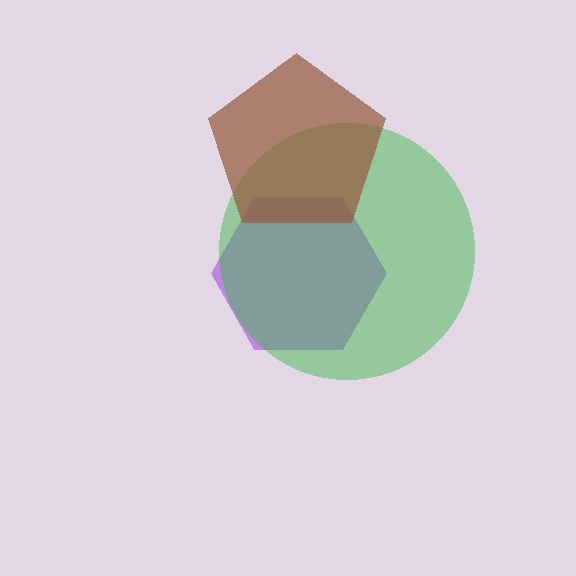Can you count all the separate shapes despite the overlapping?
Yes, there are 3 separate shapes.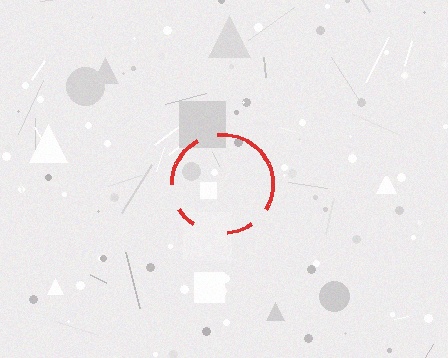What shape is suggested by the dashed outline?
The dashed outline suggests a circle.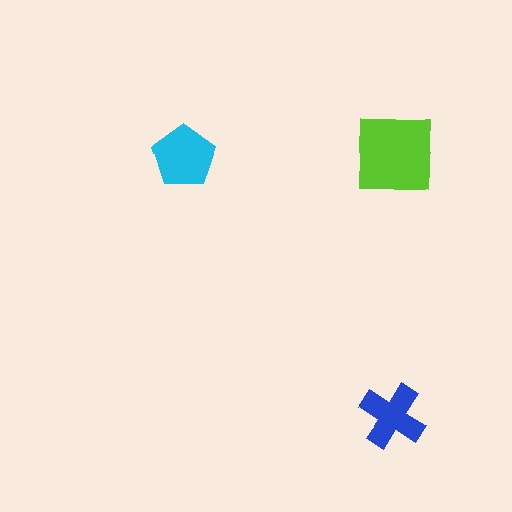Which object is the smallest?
The blue cross.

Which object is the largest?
The lime square.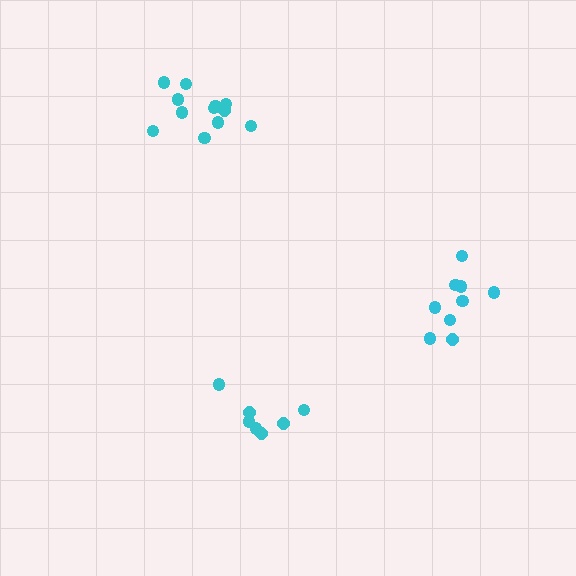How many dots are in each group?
Group 1: 7 dots, Group 2: 12 dots, Group 3: 9 dots (28 total).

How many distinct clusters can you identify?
There are 3 distinct clusters.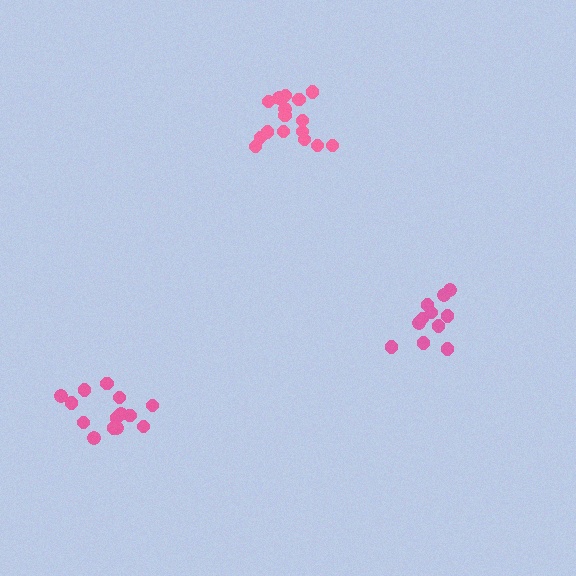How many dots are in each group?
Group 1: 16 dots, Group 2: 11 dots, Group 3: 14 dots (41 total).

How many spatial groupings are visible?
There are 3 spatial groupings.